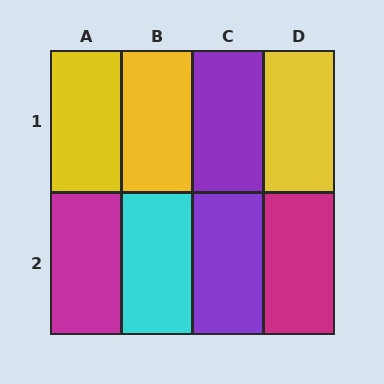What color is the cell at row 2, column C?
Purple.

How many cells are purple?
2 cells are purple.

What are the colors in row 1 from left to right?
Yellow, yellow, purple, yellow.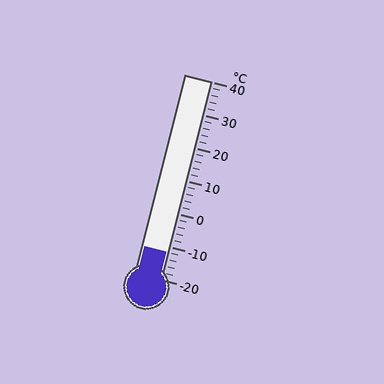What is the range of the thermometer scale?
The thermometer scale ranges from -20°C to 40°C.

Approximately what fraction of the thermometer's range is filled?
The thermometer is filled to approximately 15% of its range.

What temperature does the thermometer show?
The thermometer shows approximately -12°C.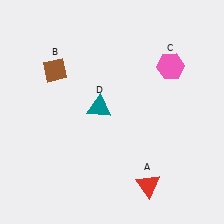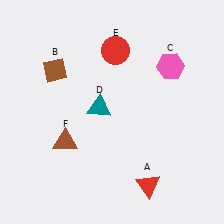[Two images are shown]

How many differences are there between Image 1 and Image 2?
There are 2 differences between the two images.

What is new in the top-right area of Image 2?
A red circle (E) was added in the top-right area of Image 2.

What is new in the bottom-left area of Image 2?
A brown triangle (F) was added in the bottom-left area of Image 2.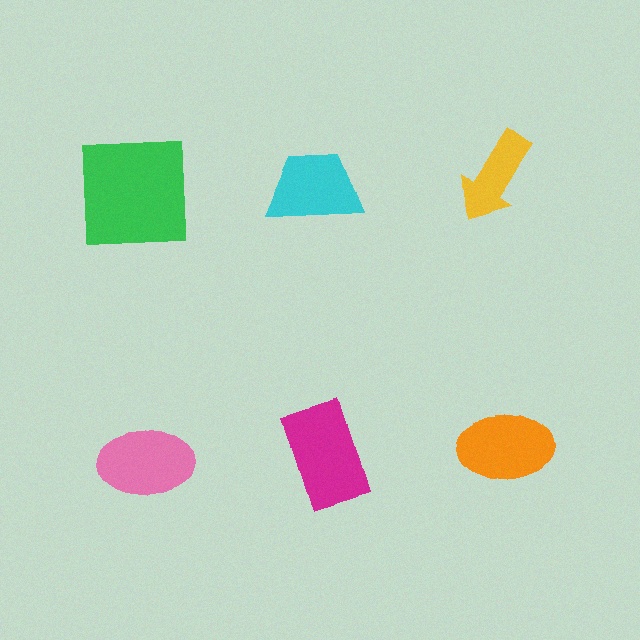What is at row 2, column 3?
An orange ellipse.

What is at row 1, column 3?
A yellow arrow.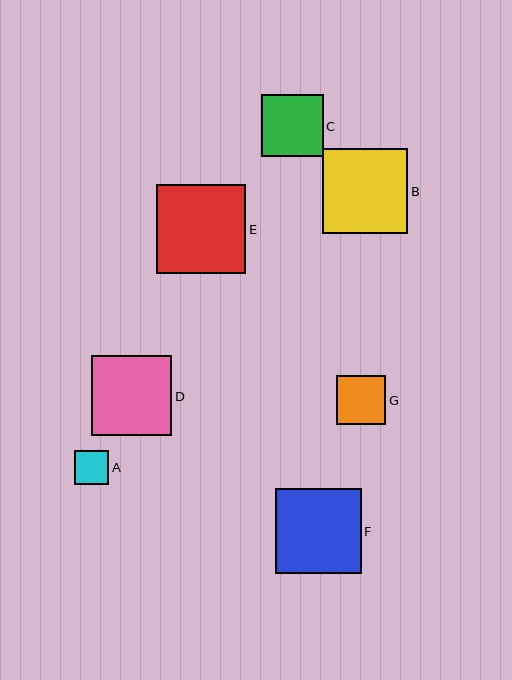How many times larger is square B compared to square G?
Square B is approximately 1.7 times the size of square G.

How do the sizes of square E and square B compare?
Square E and square B are approximately the same size.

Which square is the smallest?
Square A is the smallest with a size of approximately 34 pixels.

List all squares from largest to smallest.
From largest to smallest: E, B, F, D, C, G, A.